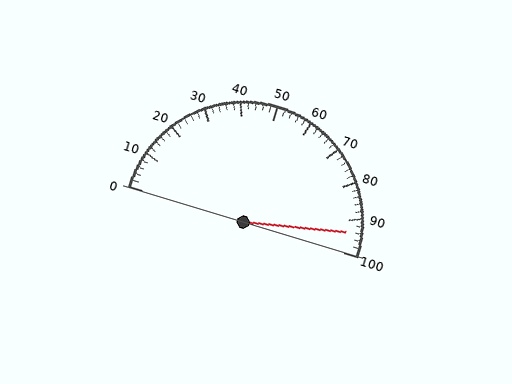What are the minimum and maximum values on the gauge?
The gauge ranges from 0 to 100.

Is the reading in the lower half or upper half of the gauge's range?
The reading is in the upper half of the range (0 to 100).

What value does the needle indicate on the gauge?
The needle indicates approximately 94.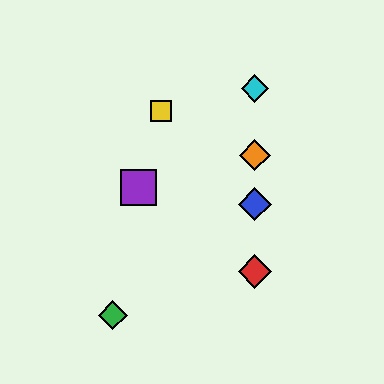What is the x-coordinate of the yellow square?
The yellow square is at x≈161.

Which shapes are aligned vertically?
The red diamond, the blue diamond, the orange diamond, the cyan diamond are aligned vertically.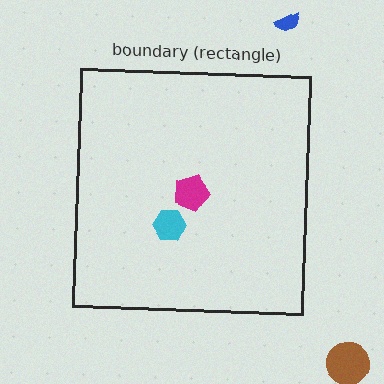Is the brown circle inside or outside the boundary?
Outside.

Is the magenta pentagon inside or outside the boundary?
Inside.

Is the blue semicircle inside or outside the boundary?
Outside.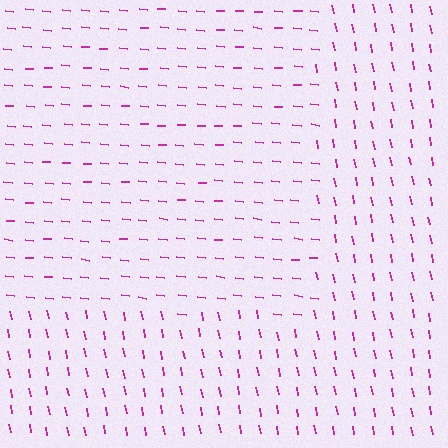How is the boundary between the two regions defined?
The boundary is defined purely by a change in line orientation (approximately 73 degrees difference). All lines are the same color and thickness.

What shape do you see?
I see a rectangle.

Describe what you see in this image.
The image is filled with small magenta line segments. A rectangle region in the image has lines oriented differently from the surrounding lines, creating a visible texture boundary.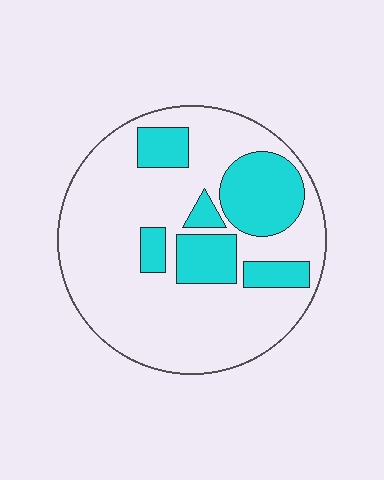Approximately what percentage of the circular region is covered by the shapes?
Approximately 25%.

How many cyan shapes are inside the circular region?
6.